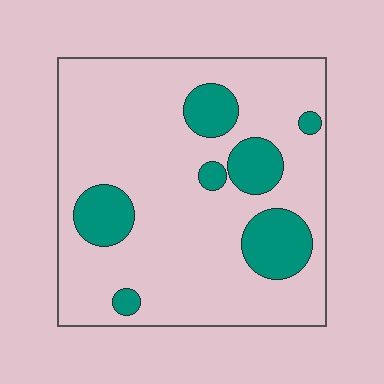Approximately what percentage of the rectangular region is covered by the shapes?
Approximately 20%.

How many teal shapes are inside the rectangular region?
7.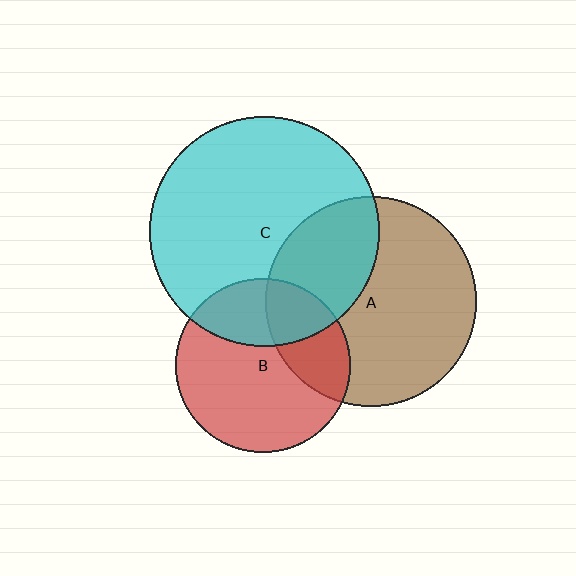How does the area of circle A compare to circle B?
Approximately 1.5 times.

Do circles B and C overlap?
Yes.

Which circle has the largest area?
Circle C (cyan).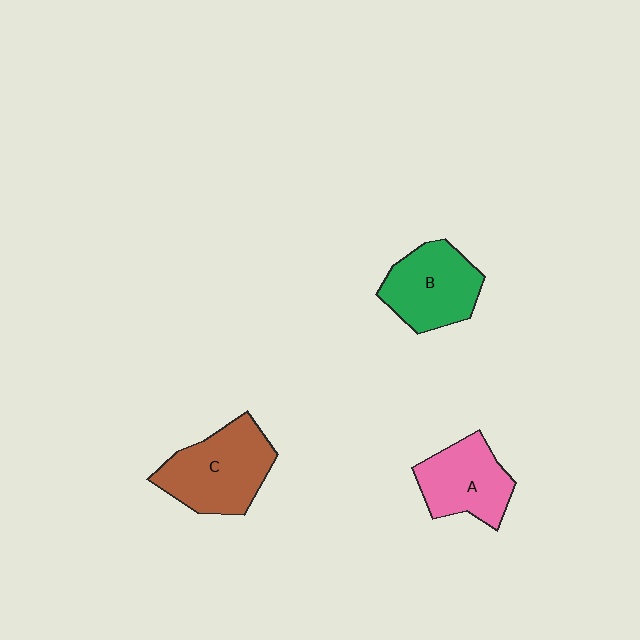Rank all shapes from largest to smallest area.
From largest to smallest: C (brown), B (green), A (pink).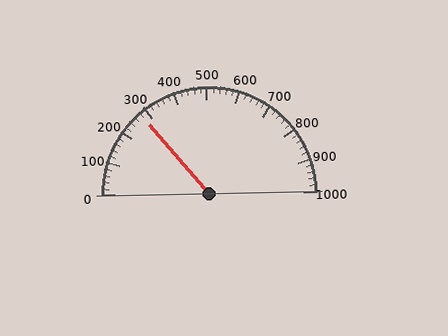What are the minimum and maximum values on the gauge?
The gauge ranges from 0 to 1000.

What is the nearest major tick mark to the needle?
The nearest major tick mark is 300.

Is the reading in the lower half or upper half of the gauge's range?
The reading is in the lower half of the range (0 to 1000).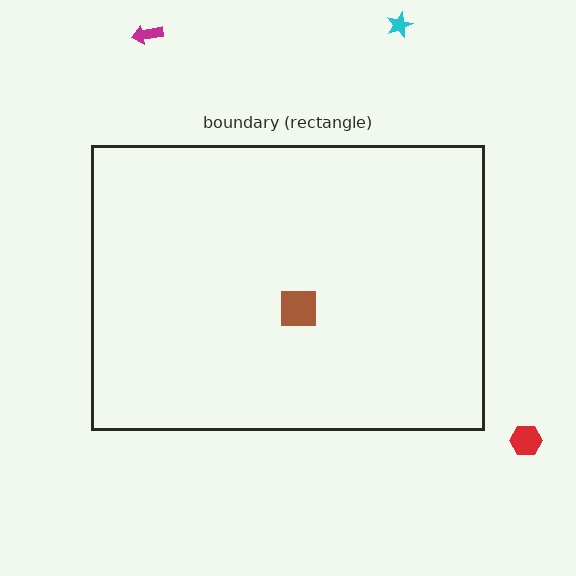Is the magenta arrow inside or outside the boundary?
Outside.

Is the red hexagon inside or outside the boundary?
Outside.